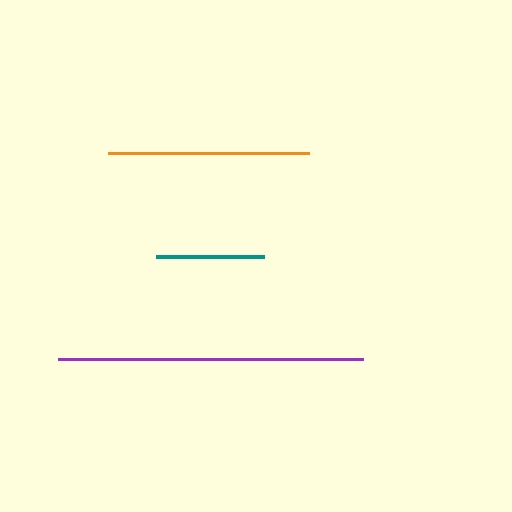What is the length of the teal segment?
The teal segment is approximately 108 pixels long.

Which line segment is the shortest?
The teal line is the shortest at approximately 108 pixels.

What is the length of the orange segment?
The orange segment is approximately 201 pixels long.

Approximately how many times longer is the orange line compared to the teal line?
The orange line is approximately 1.9 times the length of the teal line.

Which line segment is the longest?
The purple line is the longest at approximately 305 pixels.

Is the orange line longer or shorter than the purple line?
The purple line is longer than the orange line.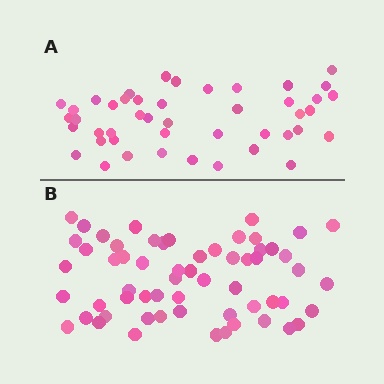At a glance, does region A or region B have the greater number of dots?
Region B (the bottom region) has more dots.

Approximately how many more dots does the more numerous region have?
Region B has approximately 15 more dots than region A.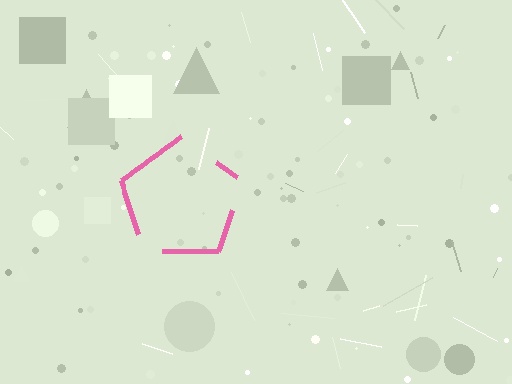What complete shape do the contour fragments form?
The contour fragments form a pentagon.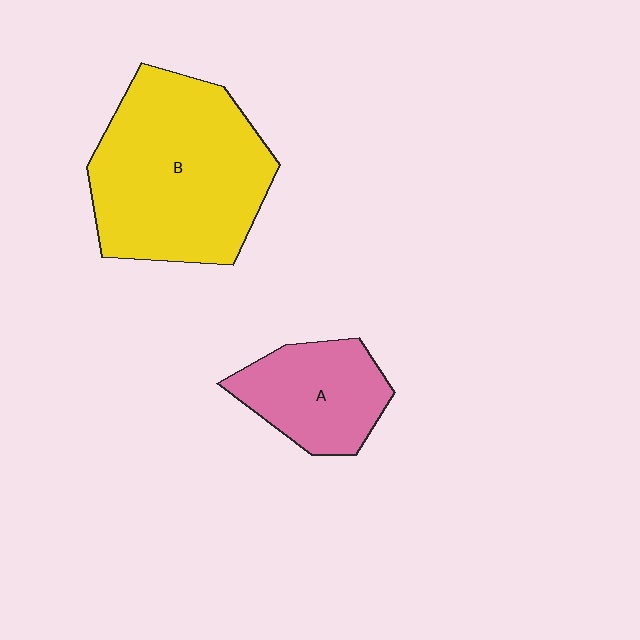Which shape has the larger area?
Shape B (yellow).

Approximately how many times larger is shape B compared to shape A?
Approximately 2.1 times.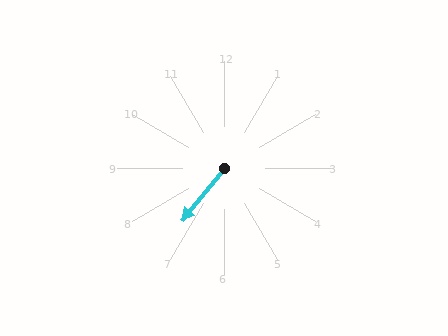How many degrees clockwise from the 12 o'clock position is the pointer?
Approximately 219 degrees.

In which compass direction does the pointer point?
Southwest.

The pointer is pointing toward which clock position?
Roughly 7 o'clock.